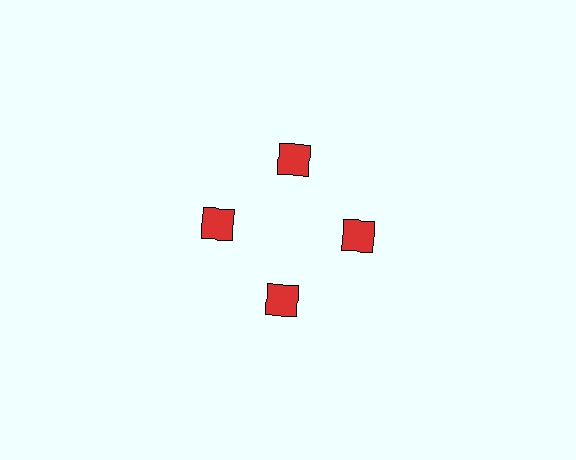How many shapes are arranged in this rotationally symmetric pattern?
There are 4 shapes, arranged in 4 groups of 1.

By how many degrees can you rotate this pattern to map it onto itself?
The pattern maps onto itself every 90 degrees of rotation.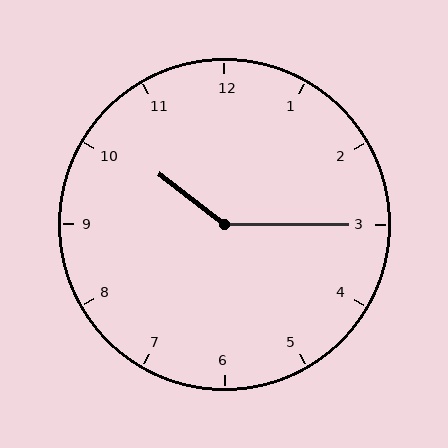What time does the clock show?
10:15.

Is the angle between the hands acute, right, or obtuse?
It is obtuse.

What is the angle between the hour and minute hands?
Approximately 142 degrees.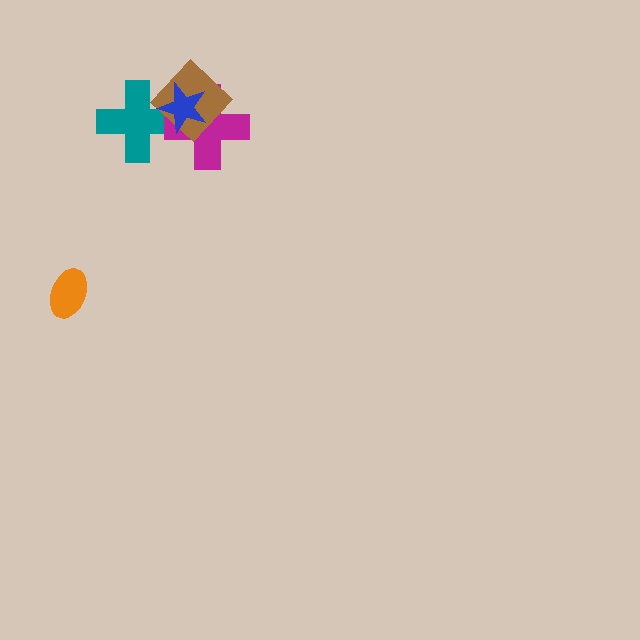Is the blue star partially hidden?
No, no other shape covers it.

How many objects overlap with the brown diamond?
3 objects overlap with the brown diamond.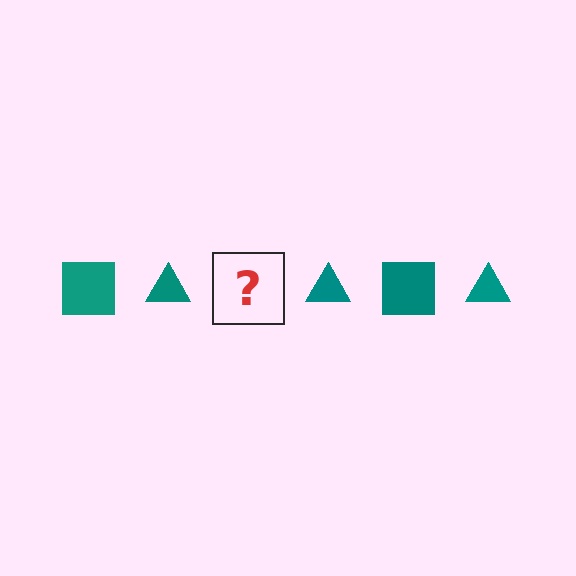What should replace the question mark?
The question mark should be replaced with a teal square.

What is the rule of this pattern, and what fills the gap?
The rule is that the pattern cycles through square, triangle shapes in teal. The gap should be filled with a teal square.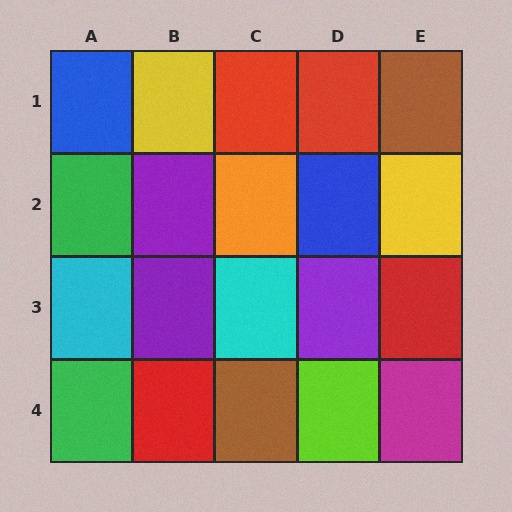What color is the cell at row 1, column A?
Blue.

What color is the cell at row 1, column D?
Red.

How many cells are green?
2 cells are green.